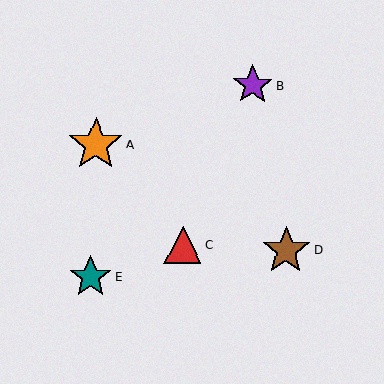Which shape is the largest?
The orange star (labeled A) is the largest.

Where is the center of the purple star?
The center of the purple star is at (253, 85).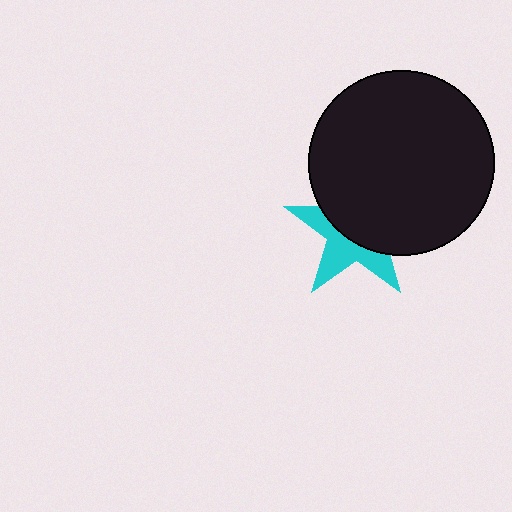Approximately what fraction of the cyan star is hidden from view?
Roughly 56% of the cyan star is hidden behind the black circle.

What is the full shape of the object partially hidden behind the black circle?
The partially hidden object is a cyan star.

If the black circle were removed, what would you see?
You would see the complete cyan star.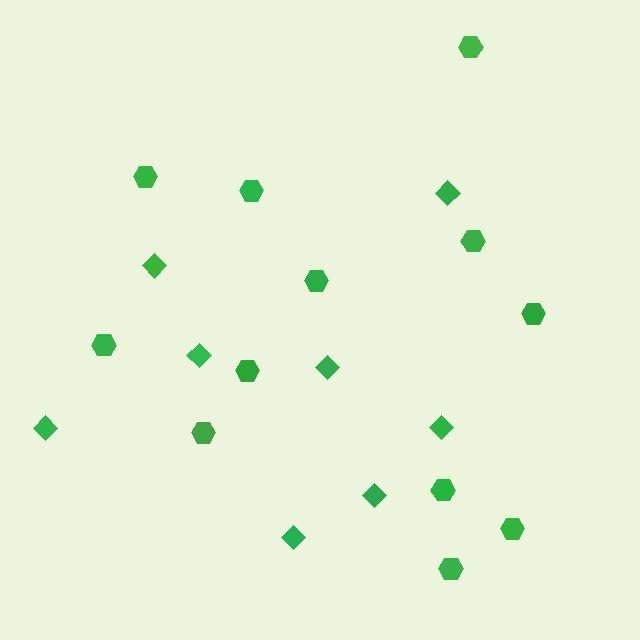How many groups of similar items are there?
There are 2 groups: one group of hexagons (12) and one group of diamonds (8).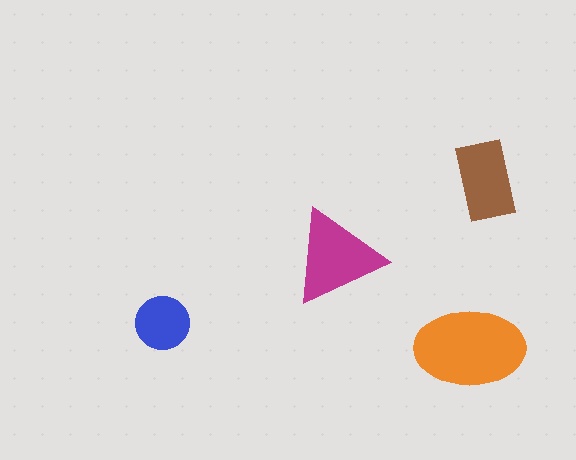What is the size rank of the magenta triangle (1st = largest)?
2nd.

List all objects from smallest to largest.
The blue circle, the brown rectangle, the magenta triangle, the orange ellipse.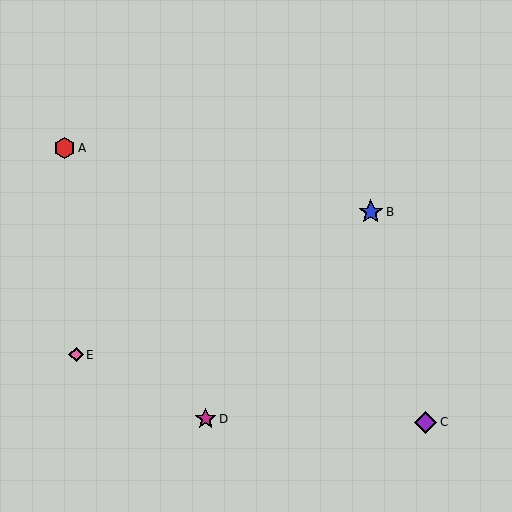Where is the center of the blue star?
The center of the blue star is at (371, 212).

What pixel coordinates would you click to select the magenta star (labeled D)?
Click at (206, 419) to select the magenta star D.